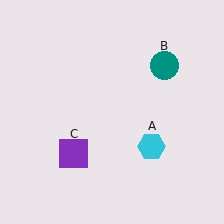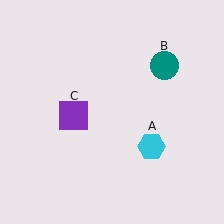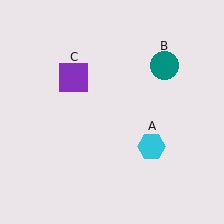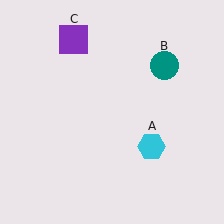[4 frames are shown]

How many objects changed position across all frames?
1 object changed position: purple square (object C).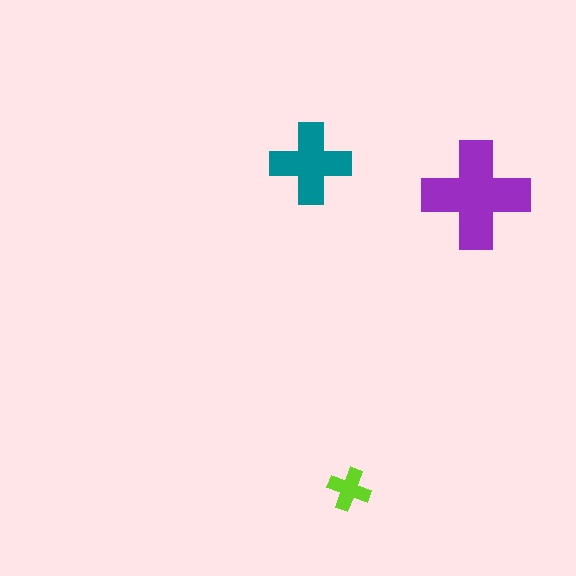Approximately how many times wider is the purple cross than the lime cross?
About 2.5 times wider.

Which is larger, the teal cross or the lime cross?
The teal one.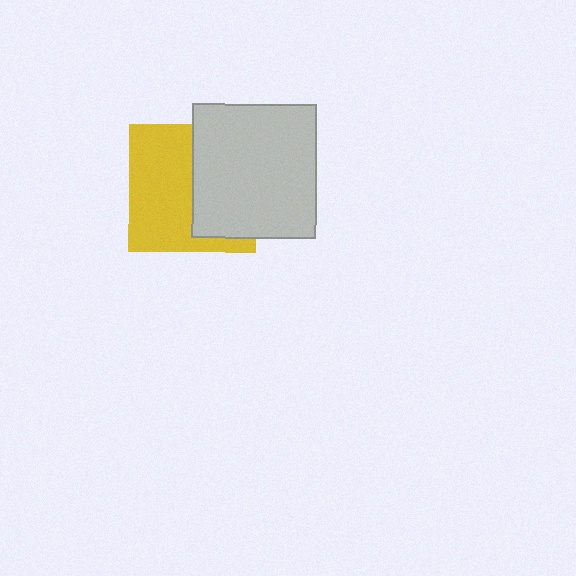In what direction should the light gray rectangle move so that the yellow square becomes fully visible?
The light gray rectangle should move right. That is the shortest direction to clear the overlap and leave the yellow square fully visible.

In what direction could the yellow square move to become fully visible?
The yellow square could move left. That would shift it out from behind the light gray rectangle entirely.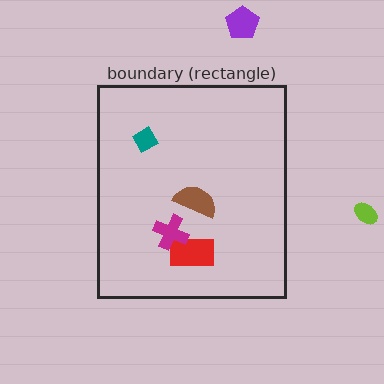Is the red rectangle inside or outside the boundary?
Inside.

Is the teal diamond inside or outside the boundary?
Inside.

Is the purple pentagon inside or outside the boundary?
Outside.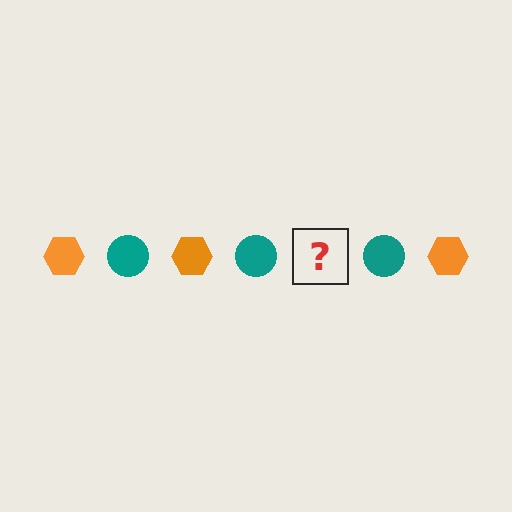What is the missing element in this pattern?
The missing element is an orange hexagon.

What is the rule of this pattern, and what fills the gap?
The rule is that the pattern alternates between orange hexagon and teal circle. The gap should be filled with an orange hexagon.